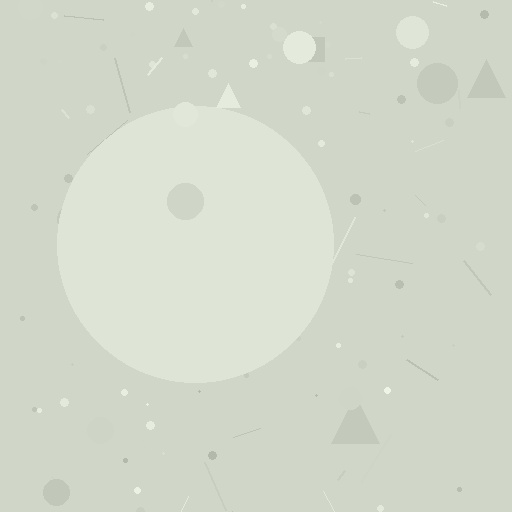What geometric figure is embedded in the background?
A circle is embedded in the background.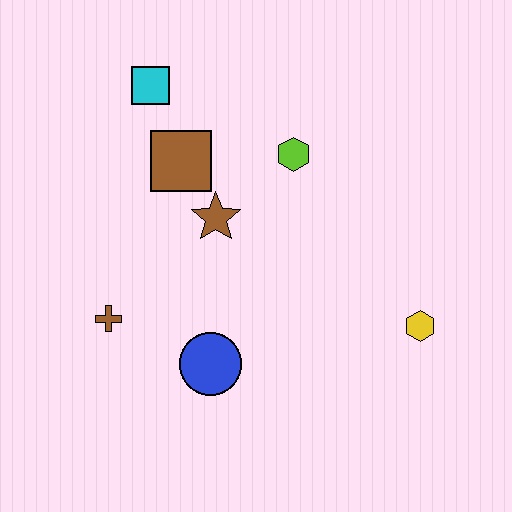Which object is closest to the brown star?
The brown square is closest to the brown star.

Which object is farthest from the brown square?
The yellow hexagon is farthest from the brown square.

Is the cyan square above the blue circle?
Yes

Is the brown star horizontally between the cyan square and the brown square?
No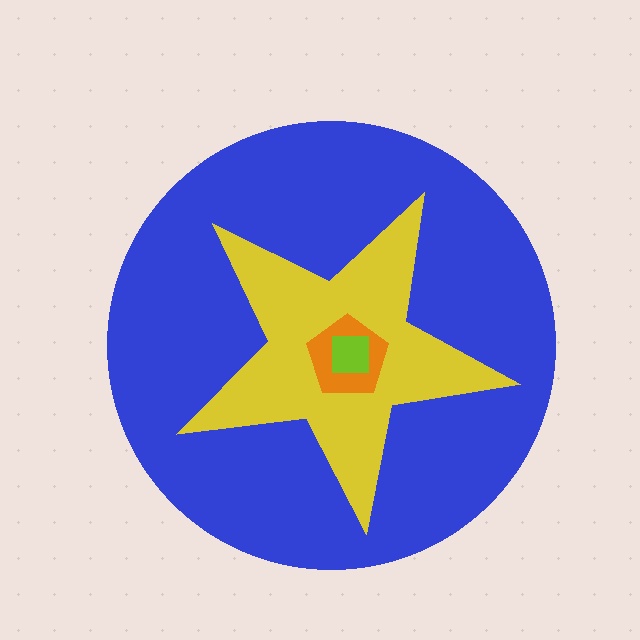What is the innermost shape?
The lime square.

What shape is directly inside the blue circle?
The yellow star.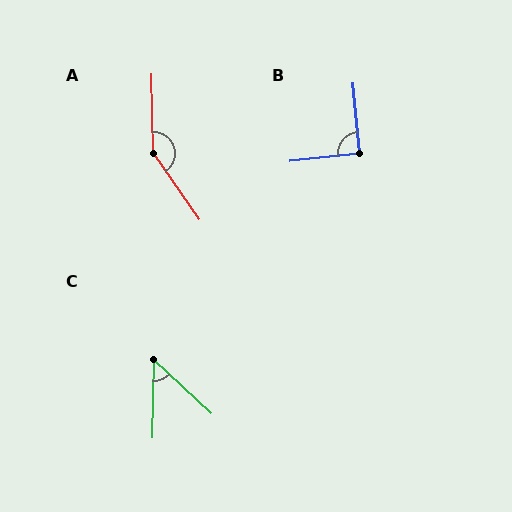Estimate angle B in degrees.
Approximately 91 degrees.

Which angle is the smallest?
C, at approximately 48 degrees.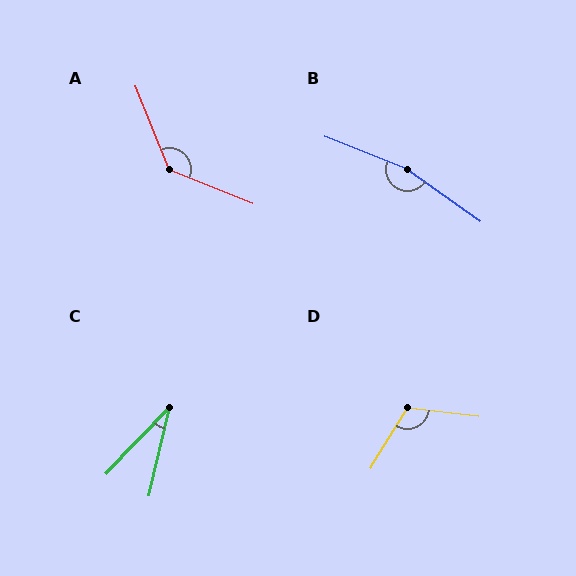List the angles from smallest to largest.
C (30°), D (114°), A (134°), B (166°).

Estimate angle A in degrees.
Approximately 134 degrees.